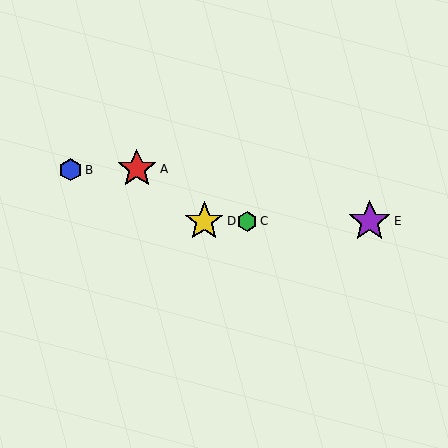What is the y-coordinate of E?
Object E is at y≈221.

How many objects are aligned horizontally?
3 objects (C, D, E) are aligned horizontally.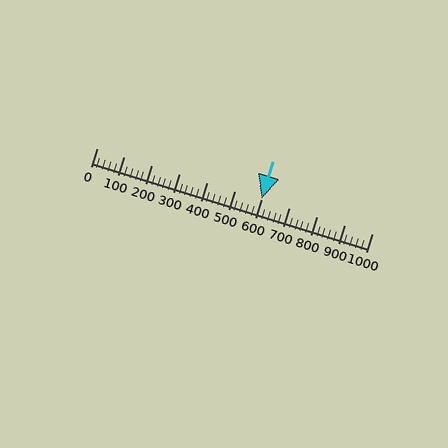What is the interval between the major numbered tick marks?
The major tick marks are spaced 100 units apart.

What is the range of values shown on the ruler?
The ruler shows values from 0 to 1000.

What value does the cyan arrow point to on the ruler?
The cyan arrow points to approximately 600.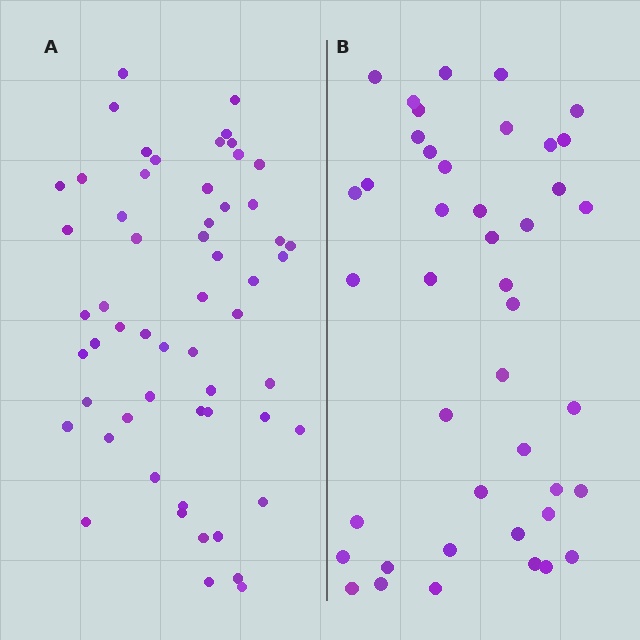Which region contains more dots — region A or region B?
Region A (the left region) has more dots.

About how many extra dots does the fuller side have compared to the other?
Region A has approximately 15 more dots than region B.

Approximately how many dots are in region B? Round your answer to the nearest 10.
About 40 dots. (The exact count is 43, which rounds to 40.)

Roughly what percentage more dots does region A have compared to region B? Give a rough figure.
About 35% more.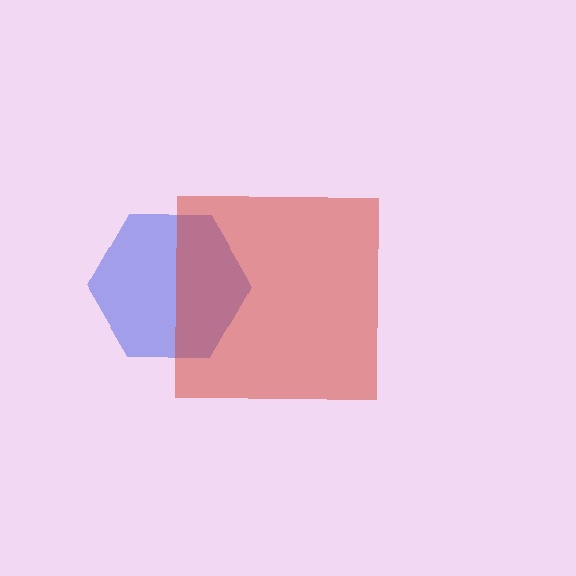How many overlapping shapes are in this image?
There are 2 overlapping shapes in the image.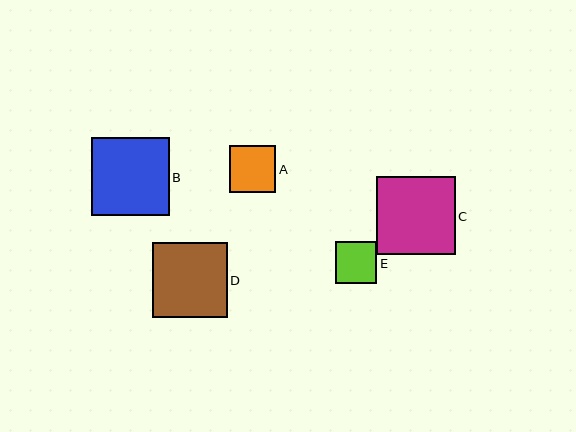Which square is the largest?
Square C is the largest with a size of approximately 78 pixels.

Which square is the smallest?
Square E is the smallest with a size of approximately 41 pixels.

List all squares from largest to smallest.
From largest to smallest: C, B, D, A, E.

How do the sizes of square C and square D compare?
Square C and square D are approximately the same size.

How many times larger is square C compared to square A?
Square C is approximately 1.7 times the size of square A.